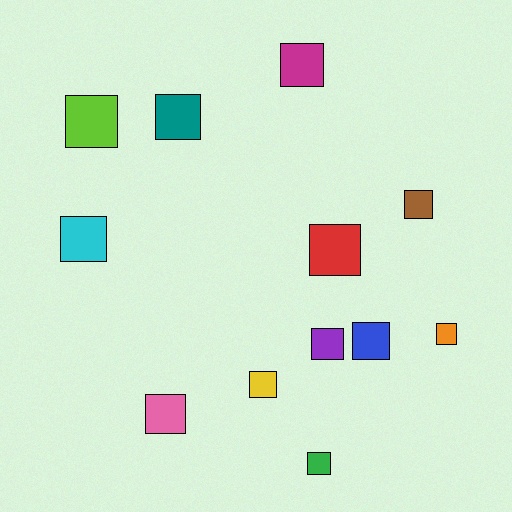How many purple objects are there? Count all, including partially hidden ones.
There is 1 purple object.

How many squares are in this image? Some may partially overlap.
There are 12 squares.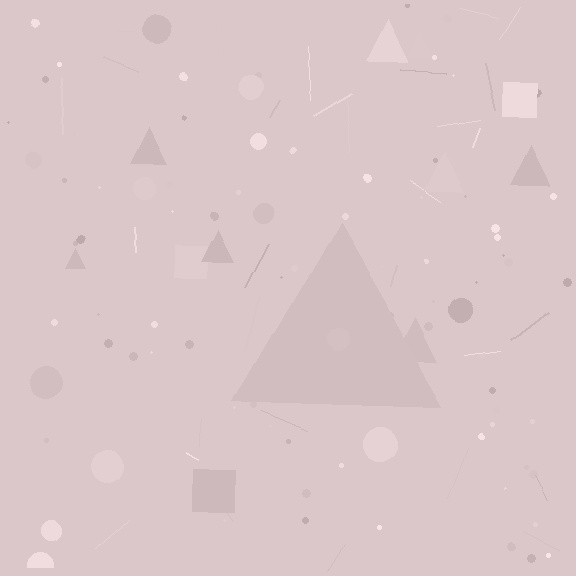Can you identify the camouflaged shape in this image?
The camouflaged shape is a triangle.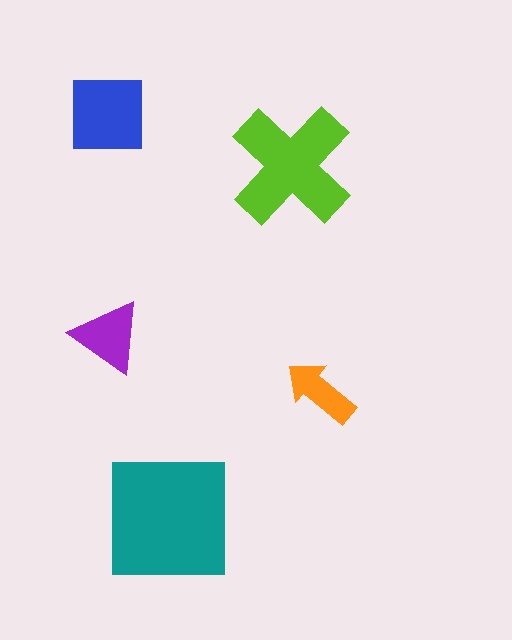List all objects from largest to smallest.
The teal square, the lime cross, the blue square, the purple triangle, the orange arrow.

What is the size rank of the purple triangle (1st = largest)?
4th.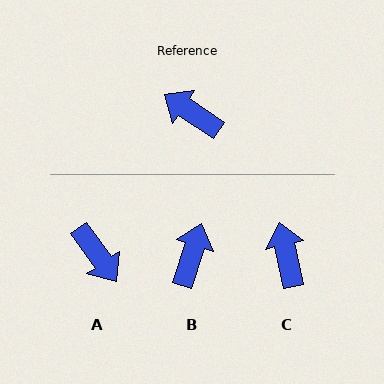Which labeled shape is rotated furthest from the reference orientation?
A, about 159 degrees away.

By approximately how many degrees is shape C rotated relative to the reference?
Approximately 44 degrees clockwise.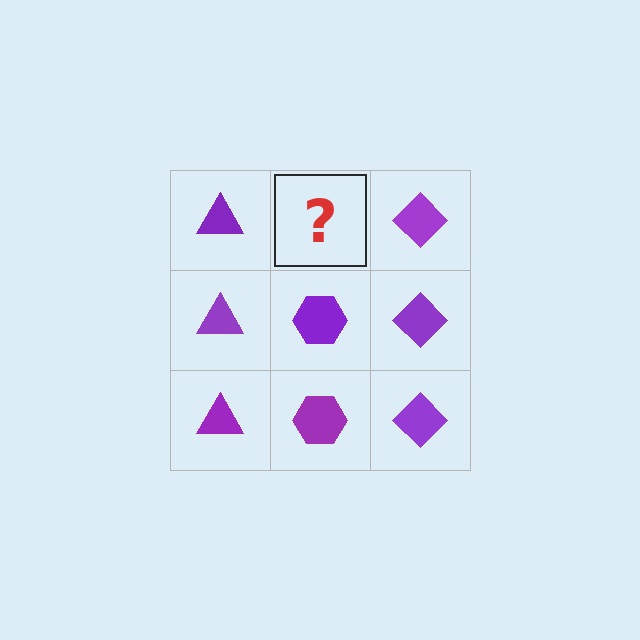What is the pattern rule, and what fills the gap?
The rule is that each column has a consistent shape. The gap should be filled with a purple hexagon.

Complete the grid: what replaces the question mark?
The question mark should be replaced with a purple hexagon.